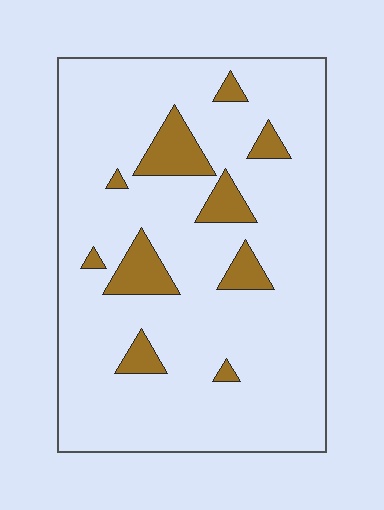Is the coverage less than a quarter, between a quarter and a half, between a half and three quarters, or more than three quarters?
Less than a quarter.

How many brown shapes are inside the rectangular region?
10.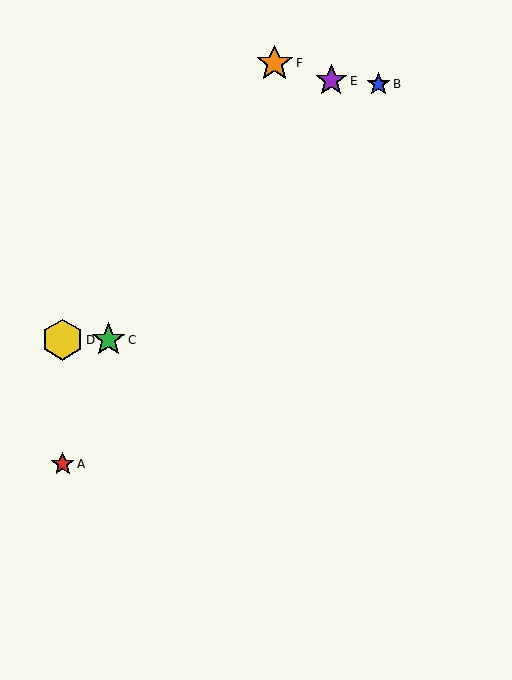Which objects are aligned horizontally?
Objects C, D are aligned horizontally.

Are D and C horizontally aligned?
Yes, both are at y≈340.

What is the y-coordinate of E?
Object E is at y≈81.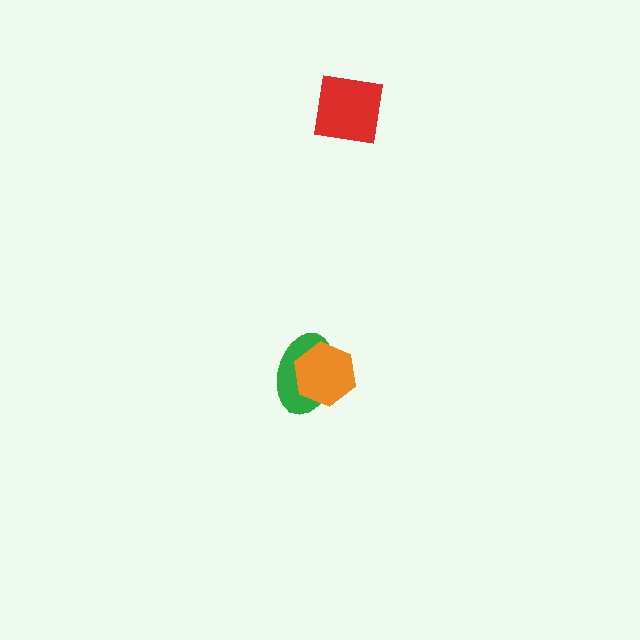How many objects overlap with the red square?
0 objects overlap with the red square.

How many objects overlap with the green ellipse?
1 object overlaps with the green ellipse.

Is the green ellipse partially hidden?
Yes, it is partially covered by another shape.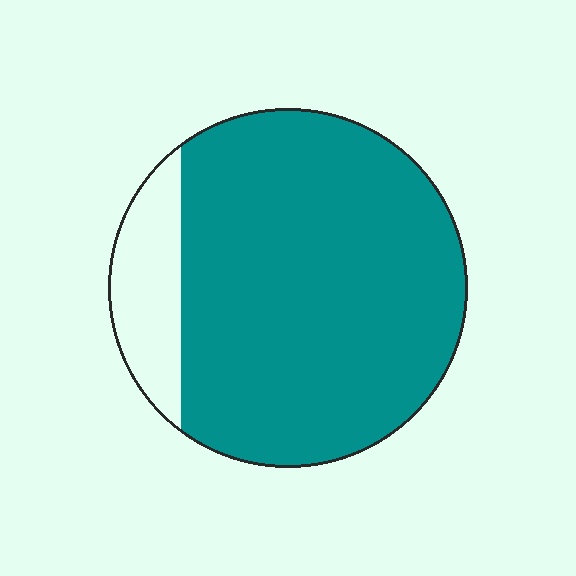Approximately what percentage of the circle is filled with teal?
Approximately 85%.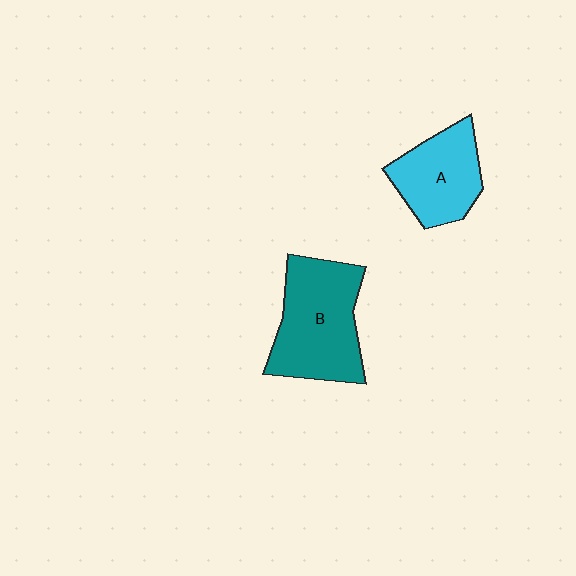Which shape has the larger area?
Shape B (teal).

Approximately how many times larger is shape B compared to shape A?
Approximately 1.4 times.